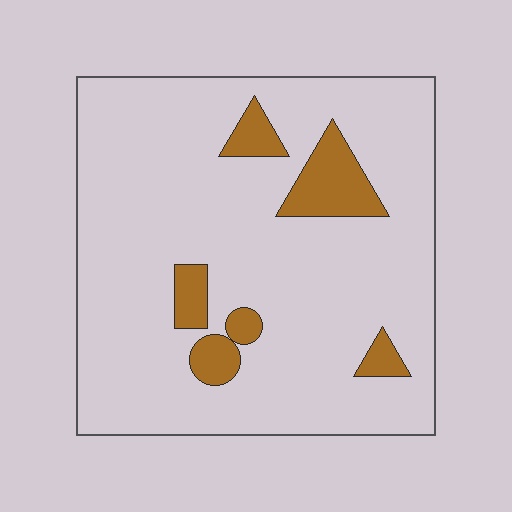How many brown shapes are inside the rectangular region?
6.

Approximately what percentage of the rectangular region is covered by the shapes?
Approximately 10%.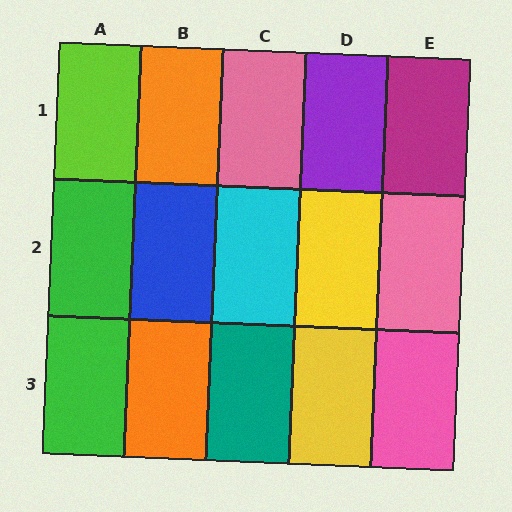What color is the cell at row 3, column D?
Yellow.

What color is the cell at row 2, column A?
Green.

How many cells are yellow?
2 cells are yellow.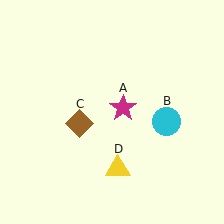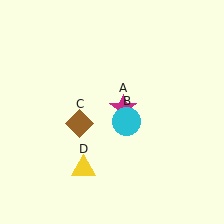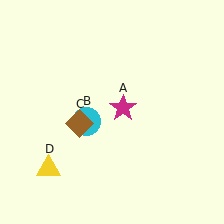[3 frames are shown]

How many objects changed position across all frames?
2 objects changed position: cyan circle (object B), yellow triangle (object D).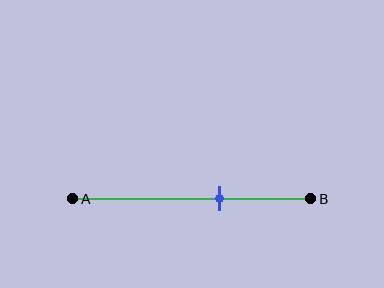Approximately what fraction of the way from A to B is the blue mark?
The blue mark is approximately 60% of the way from A to B.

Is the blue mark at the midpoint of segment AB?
No, the mark is at about 60% from A, not at the 50% midpoint.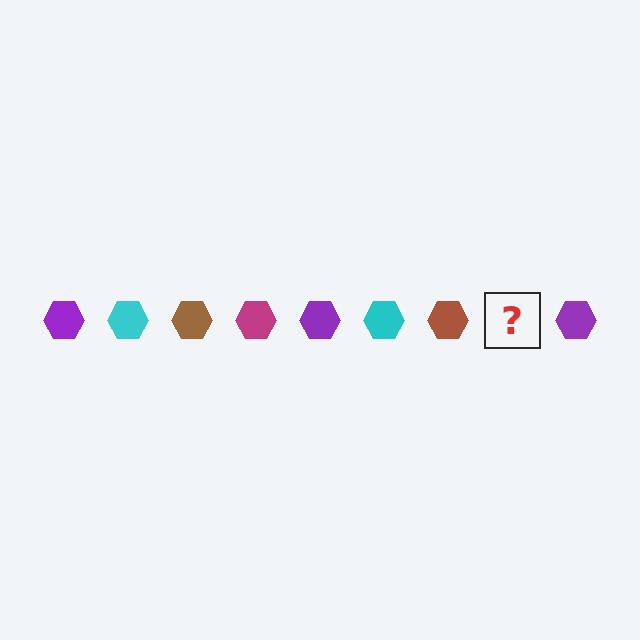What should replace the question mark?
The question mark should be replaced with a magenta hexagon.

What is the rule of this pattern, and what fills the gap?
The rule is that the pattern cycles through purple, cyan, brown, magenta hexagons. The gap should be filled with a magenta hexagon.